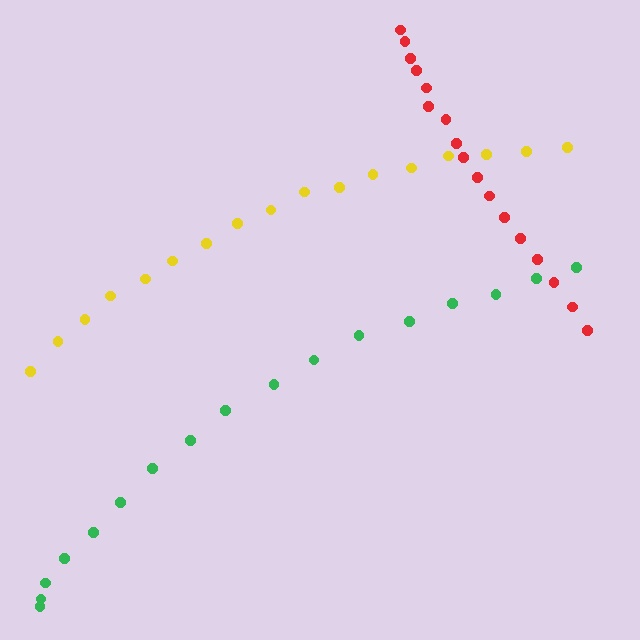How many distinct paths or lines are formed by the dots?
There are 3 distinct paths.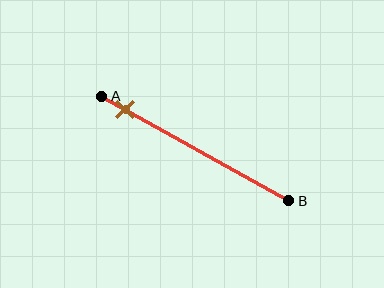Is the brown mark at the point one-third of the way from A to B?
No, the mark is at about 15% from A, not at the 33% one-third point.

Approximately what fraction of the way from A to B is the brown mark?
The brown mark is approximately 15% of the way from A to B.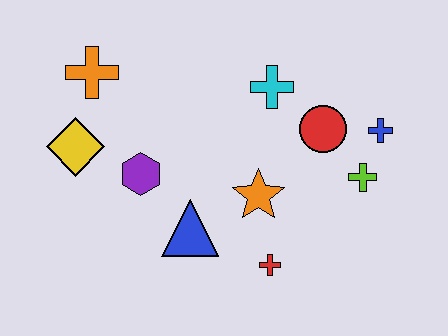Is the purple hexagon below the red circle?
Yes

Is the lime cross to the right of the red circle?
Yes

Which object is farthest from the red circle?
The yellow diamond is farthest from the red circle.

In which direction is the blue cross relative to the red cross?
The blue cross is above the red cross.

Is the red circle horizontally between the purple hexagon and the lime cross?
Yes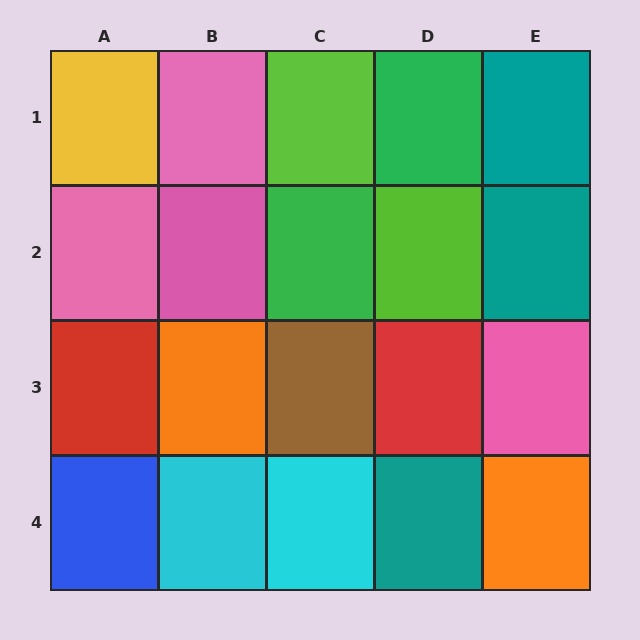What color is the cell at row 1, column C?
Lime.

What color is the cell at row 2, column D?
Lime.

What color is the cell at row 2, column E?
Teal.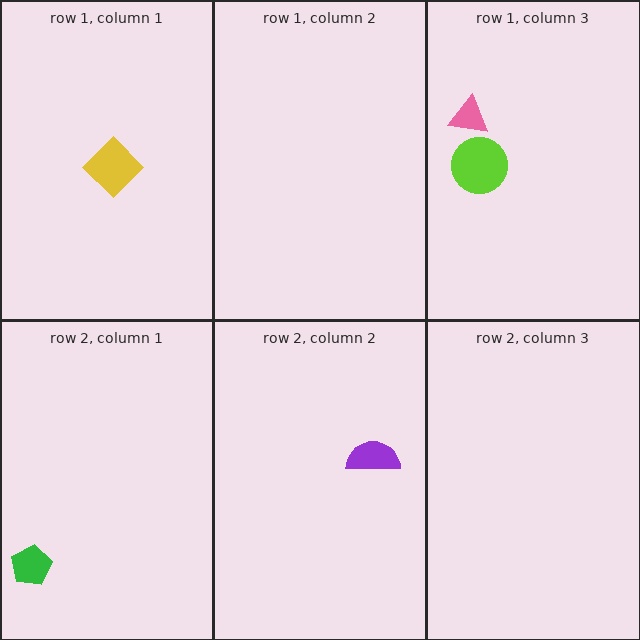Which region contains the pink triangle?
The row 1, column 3 region.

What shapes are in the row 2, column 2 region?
The purple semicircle.